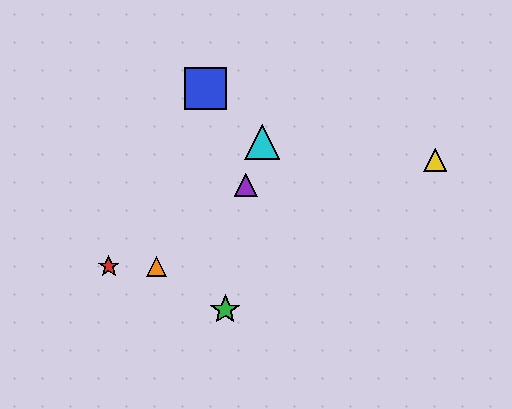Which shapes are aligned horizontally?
The red star, the orange triangle are aligned horizontally.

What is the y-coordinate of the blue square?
The blue square is at y≈88.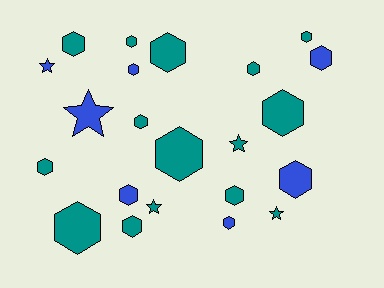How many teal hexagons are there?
There are 12 teal hexagons.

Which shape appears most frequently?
Hexagon, with 17 objects.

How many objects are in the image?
There are 22 objects.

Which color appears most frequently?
Teal, with 15 objects.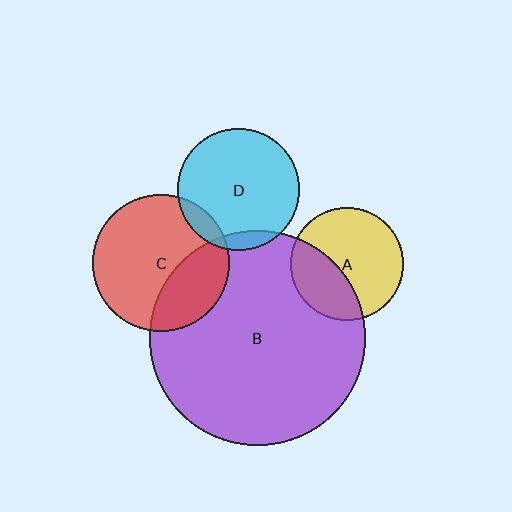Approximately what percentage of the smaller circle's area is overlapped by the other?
Approximately 30%.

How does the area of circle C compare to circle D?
Approximately 1.3 times.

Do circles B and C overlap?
Yes.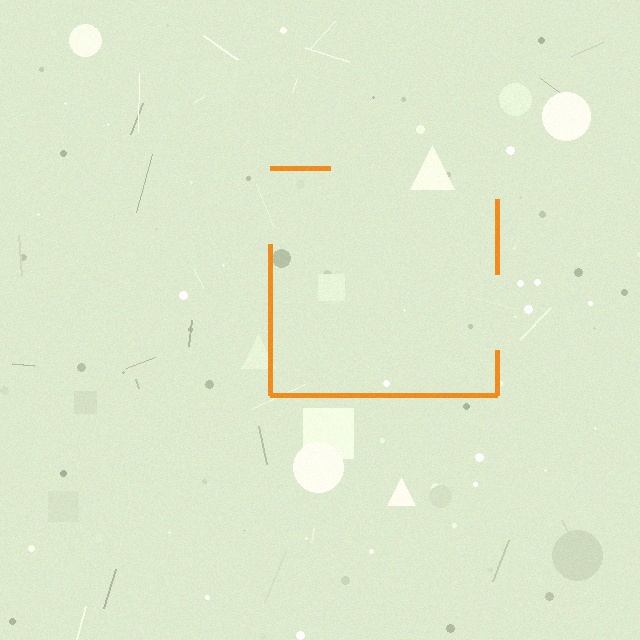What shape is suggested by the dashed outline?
The dashed outline suggests a square.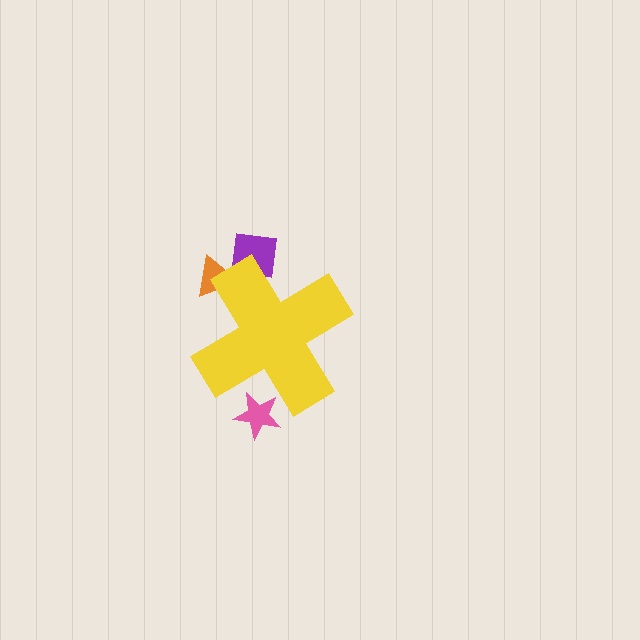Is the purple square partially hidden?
Yes, the purple square is partially hidden behind the yellow cross.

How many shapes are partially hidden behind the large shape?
3 shapes are partially hidden.